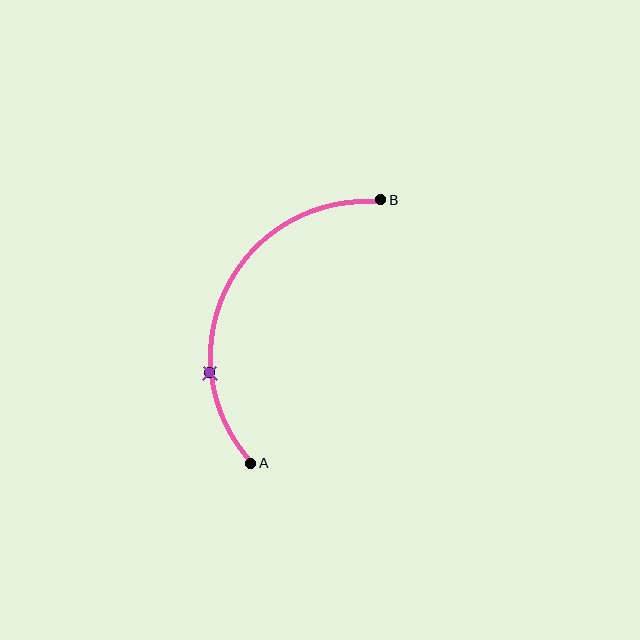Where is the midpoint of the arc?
The arc midpoint is the point on the curve farthest from the straight line joining A and B. It sits to the left of that line.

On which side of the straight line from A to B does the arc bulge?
The arc bulges to the left of the straight line connecting A and B.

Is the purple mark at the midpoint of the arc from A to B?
No. The purple mark lies on the arc but is closer to endpoint A. The arc midpoint would be at the point on the curve equidistant along the arc from both A and B.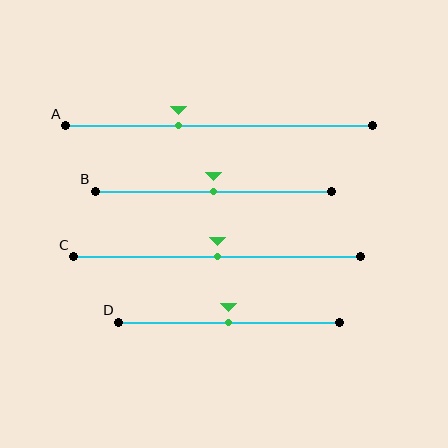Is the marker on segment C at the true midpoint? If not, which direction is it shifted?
Yes, the marker on segment C is at the true midpoint.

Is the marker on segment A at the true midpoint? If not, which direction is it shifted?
No, the marker on segment A is shifted to the left by about 13% of the segment length.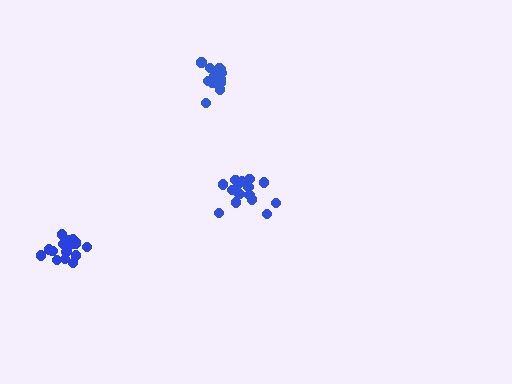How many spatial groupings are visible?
There are 3 spatial groupings.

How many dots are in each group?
Group 1: 15 dots, Group 2: 16 dots, Group 3: 15 dots (46 total).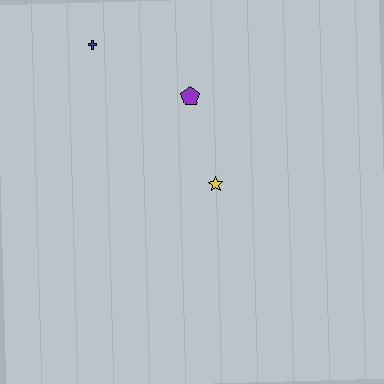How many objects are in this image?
There are 3 objects.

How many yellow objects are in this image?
There is 1 yellow object.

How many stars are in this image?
There is 1 star.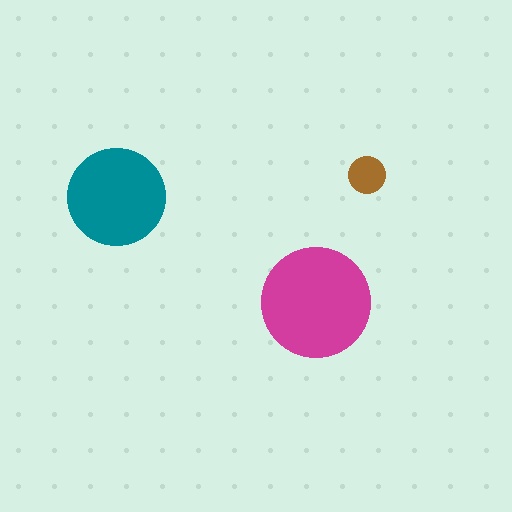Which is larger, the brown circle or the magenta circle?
The magenta one.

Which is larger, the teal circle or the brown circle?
The teal one.